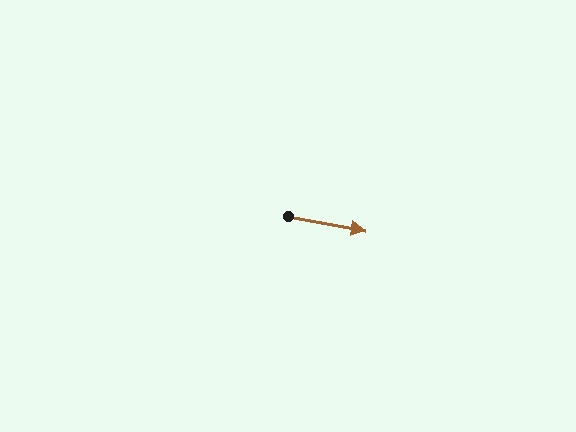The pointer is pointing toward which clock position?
Roughly 3 o'clock.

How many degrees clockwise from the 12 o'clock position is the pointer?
Approximately 101 degrees.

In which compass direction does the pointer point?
East.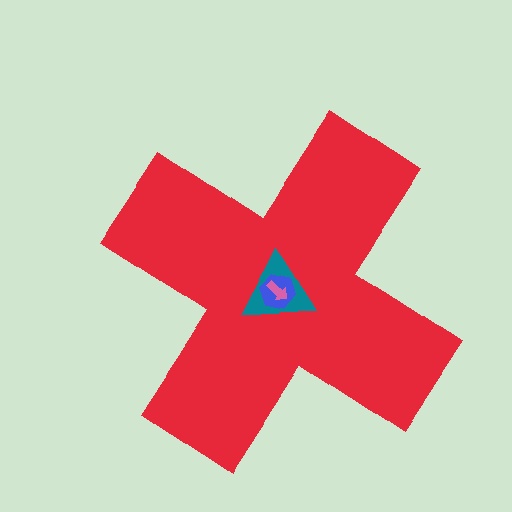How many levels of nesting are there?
4.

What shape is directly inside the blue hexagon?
The pink arrow.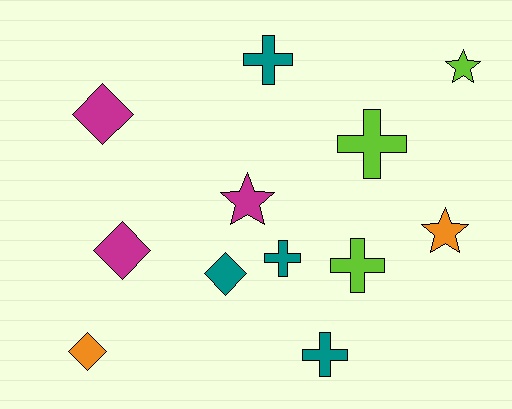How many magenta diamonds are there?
There are 2 magenta diamonds.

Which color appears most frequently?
Teal, with 4 objects.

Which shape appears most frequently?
Cross, with 5 objects.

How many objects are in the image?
There are 12 objects.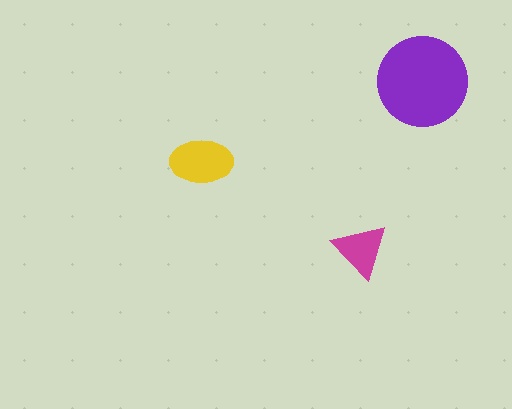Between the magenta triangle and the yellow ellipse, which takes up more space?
The yellow ellipse.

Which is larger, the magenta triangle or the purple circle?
The purple circle.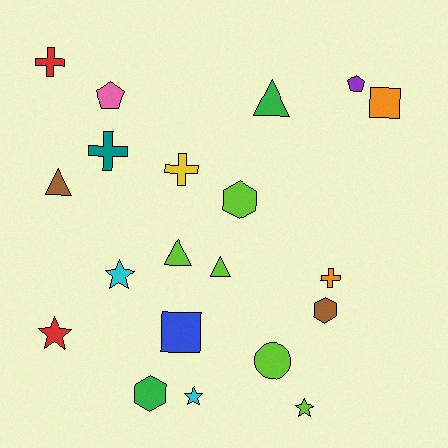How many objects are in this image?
There are 20 objects.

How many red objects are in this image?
There are 2 red objects.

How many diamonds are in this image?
There are no diamonds.